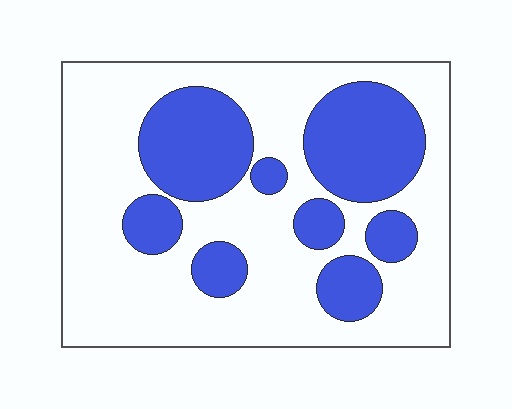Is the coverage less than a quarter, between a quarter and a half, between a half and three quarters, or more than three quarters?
Between a quarter and a half.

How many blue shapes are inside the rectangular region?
8.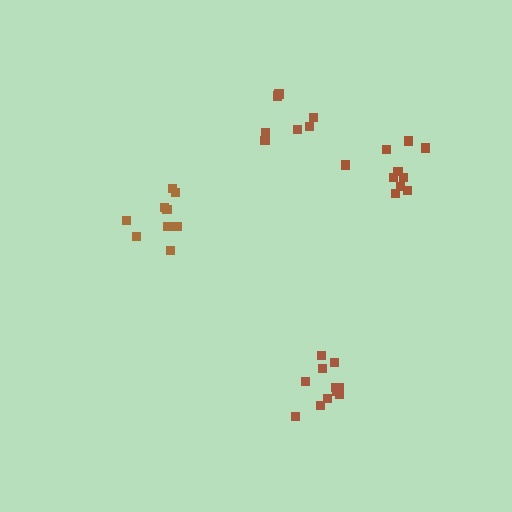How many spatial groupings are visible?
There are 4 spatial groupings.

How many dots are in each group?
Group 1: 9 dots, Group 2: 7 dots, Group 3: 11 dots, Group 4: 10 dots (37 total).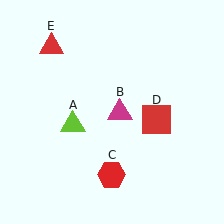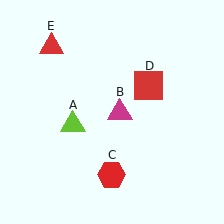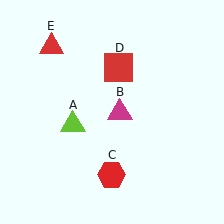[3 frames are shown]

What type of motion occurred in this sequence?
The red square (object D) rotated counterclockwise around the center of the scene.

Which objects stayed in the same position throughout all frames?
Lime triangle (object A) and magenta triangle (object B) and red hexagon (object C) and red triangle (object E) remained stationary.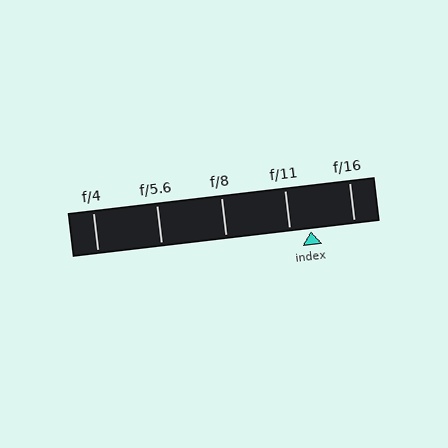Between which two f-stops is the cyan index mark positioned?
The index mark is between f/11 and f/16.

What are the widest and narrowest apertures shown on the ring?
The widest aperture shown is f/4 and the narrowest is f/16.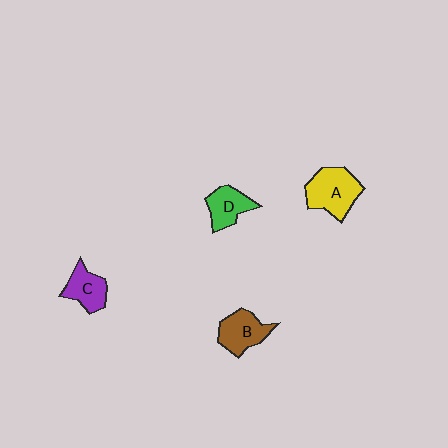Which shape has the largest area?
Shape A (yellow).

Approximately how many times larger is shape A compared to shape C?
Approximately 1.5 times.